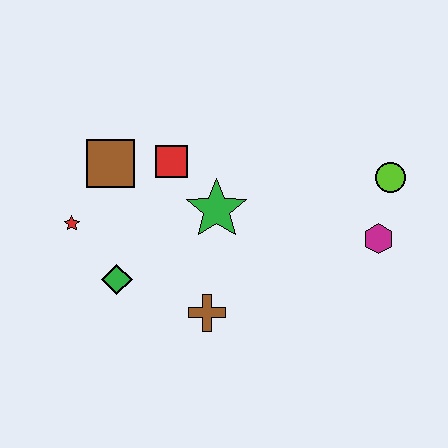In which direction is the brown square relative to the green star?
The brown square is to the left of the green star.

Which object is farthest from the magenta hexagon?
The red star is farthest from the magenta hexagon.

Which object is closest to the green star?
The red square is closest to the green star.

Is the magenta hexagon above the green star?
No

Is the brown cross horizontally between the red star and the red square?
No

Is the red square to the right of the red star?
Yes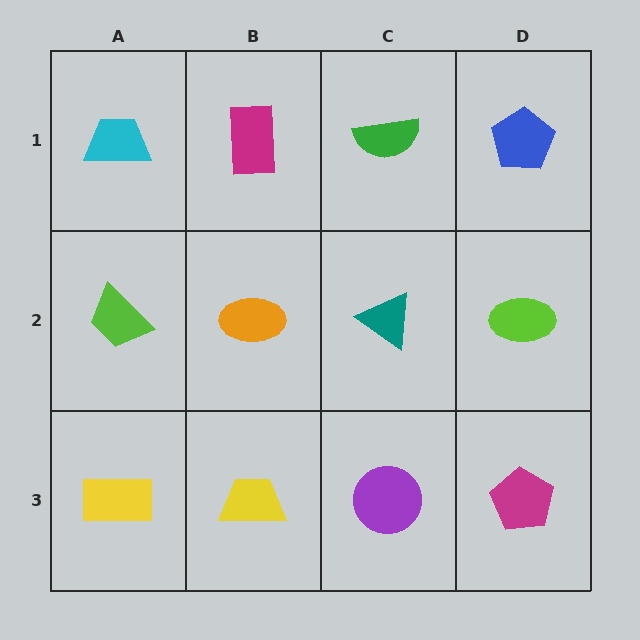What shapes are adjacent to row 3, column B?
An orange ellipse (row 2, column B), a yellow rectangle (row 3, column A), a purple circle (row 3, column C).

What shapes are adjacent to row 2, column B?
A magenta rectangle (row 1, column B), a yellow trapezoid (row 3, column B), a lime trapezoid (row 2, column A), a teal triangle (row 2, column C).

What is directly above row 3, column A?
A lime trapezoid.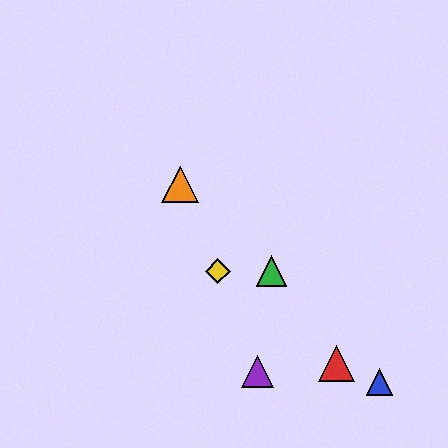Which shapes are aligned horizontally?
The green triangle, the yellow diamond are aligned horizontally.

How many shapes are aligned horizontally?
2 shapes (the green triangle, the yellow diamond) are aligned horizontally.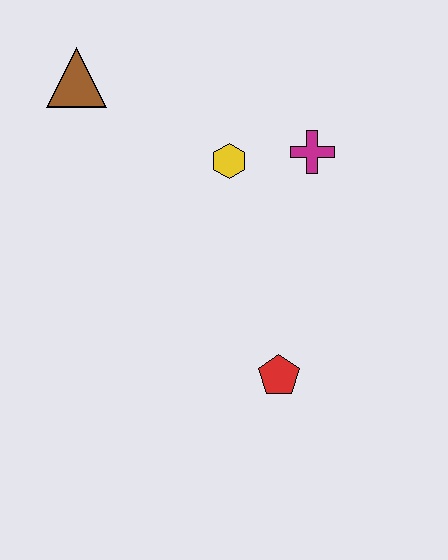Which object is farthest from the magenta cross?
The brown triangle is farthest from the magenta cross.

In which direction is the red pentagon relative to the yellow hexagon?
The red pentagon is below the yellow hexagon.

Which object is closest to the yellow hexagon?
The magenta cross is closest to the yellow hexagon.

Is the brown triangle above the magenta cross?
Yes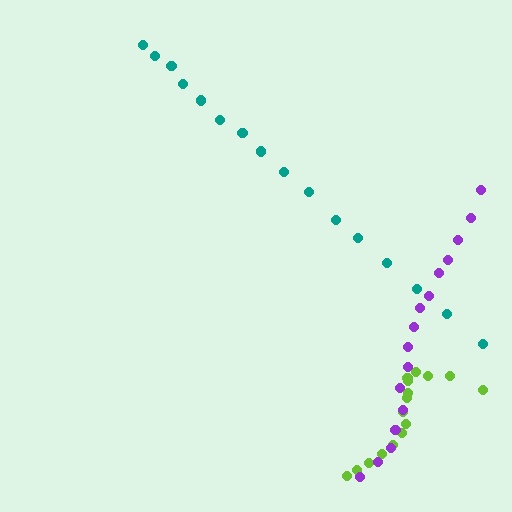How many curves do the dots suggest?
There are 3 distinct paths.